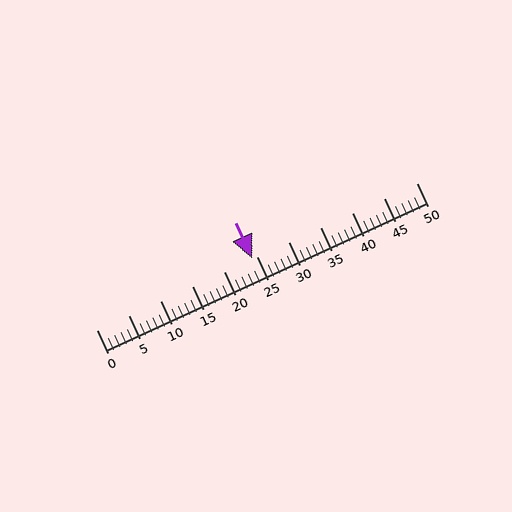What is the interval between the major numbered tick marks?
The major tick marks are spaced 5 units apart.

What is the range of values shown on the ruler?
The ruler shows values from 0 to 50.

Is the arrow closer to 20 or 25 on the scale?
The arrow is closer to 25.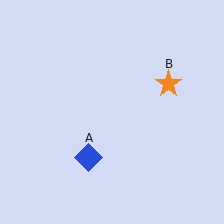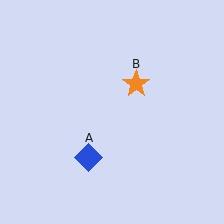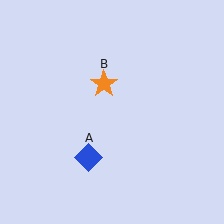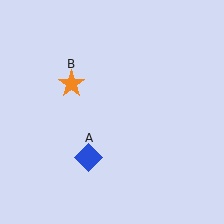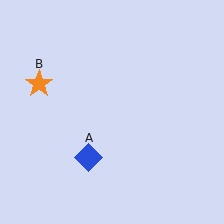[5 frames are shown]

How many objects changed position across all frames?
1 object changed position: orange star (object B).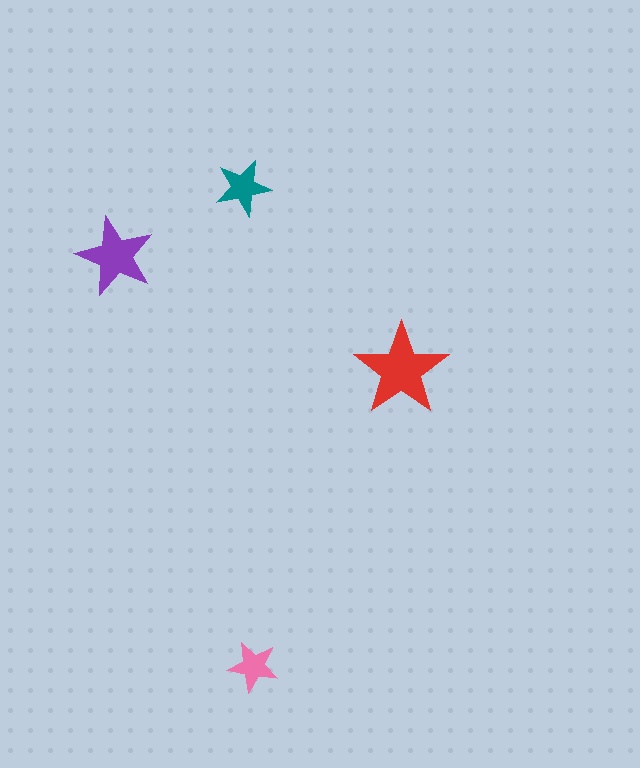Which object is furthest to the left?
The purple star is leftmost.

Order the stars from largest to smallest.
the red one, the purple one, the teal one, the pink one.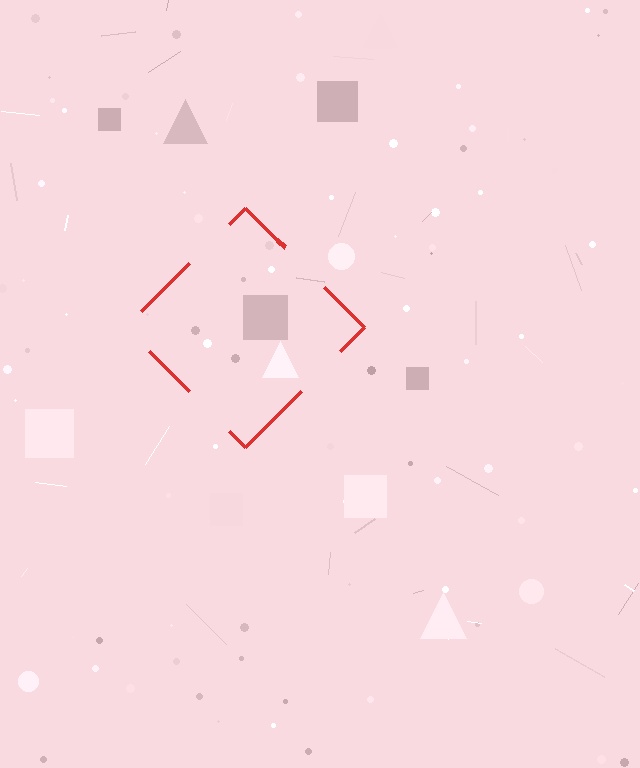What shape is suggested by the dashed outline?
The dashed outline suggests a diamond.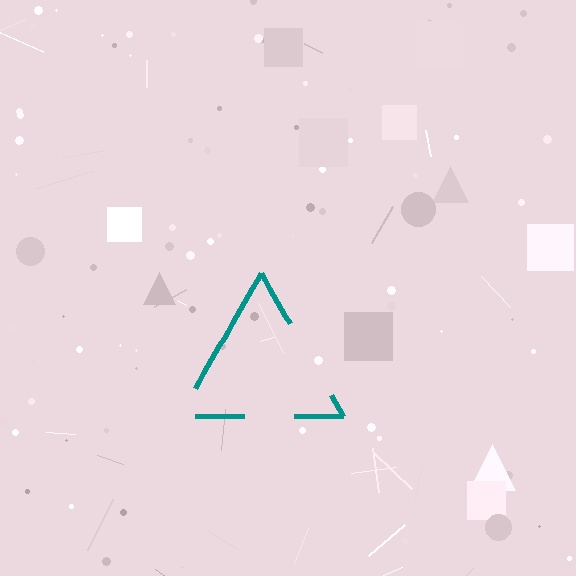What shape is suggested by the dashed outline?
The dashed outline suggests a triangle.